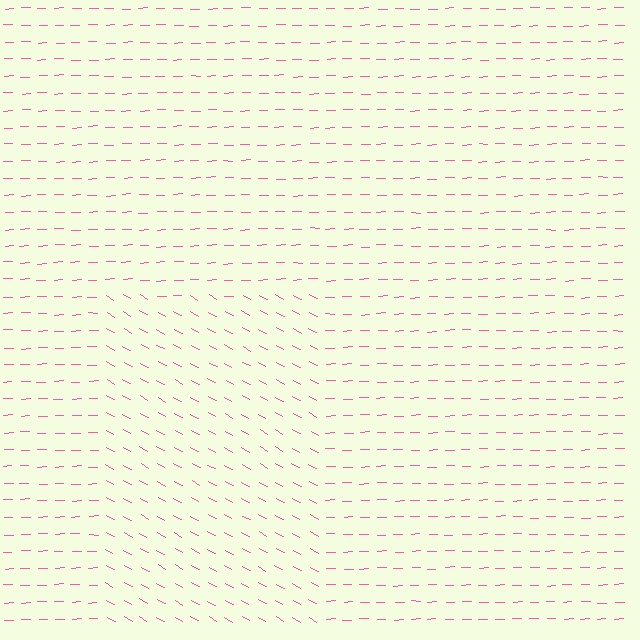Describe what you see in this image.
The image is filled with small pink line segments. A rectangle region in the image has lines oriented differently from the surrounding lines, creating a visible texture boundary.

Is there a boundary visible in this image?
Yes, there is a texture boundary formed by a change in line orientation.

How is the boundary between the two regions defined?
The boundary is defined purely by a change in line orientation (approximately 31 degrees difference). All lines are the same color and thickness.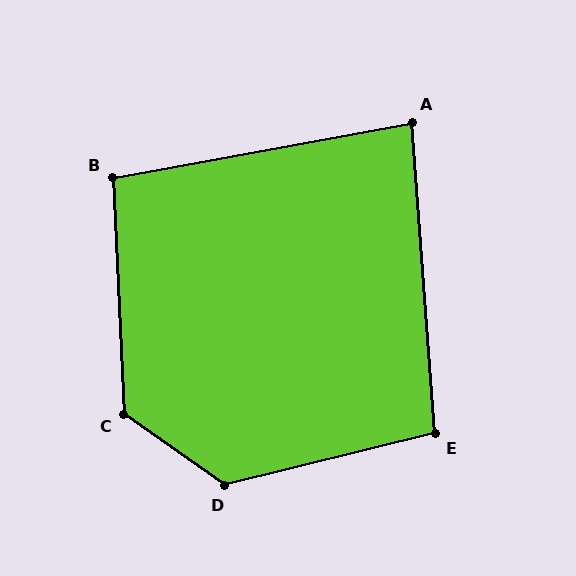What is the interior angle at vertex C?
Approximately 128 degrees (obtuse).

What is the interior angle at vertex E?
Approximately 99 degrees (obtuse).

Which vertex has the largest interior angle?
D, at approximately 131 degrees.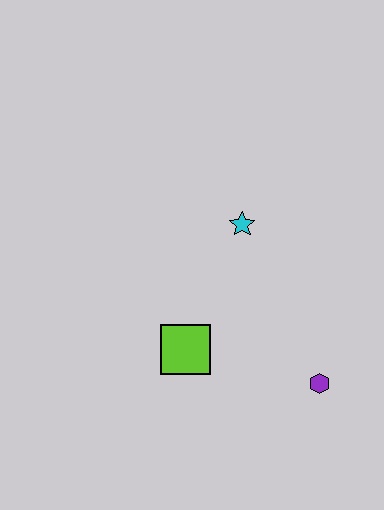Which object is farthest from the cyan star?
The purple hexagon is farthest from the cyan star.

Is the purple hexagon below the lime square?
Yes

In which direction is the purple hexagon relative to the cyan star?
The purple hexagon is below the cyan star.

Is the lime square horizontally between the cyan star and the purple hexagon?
No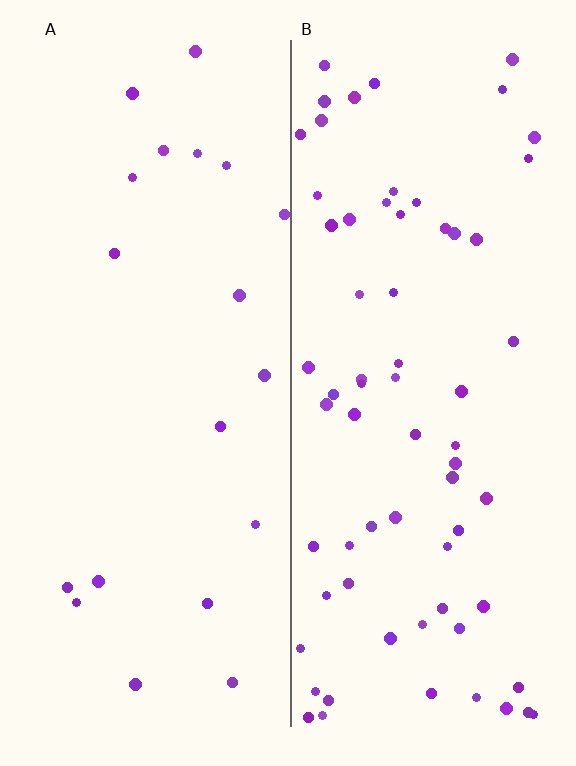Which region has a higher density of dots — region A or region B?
B (the right).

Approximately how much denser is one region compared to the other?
Approximately 3.3× — region B over region A.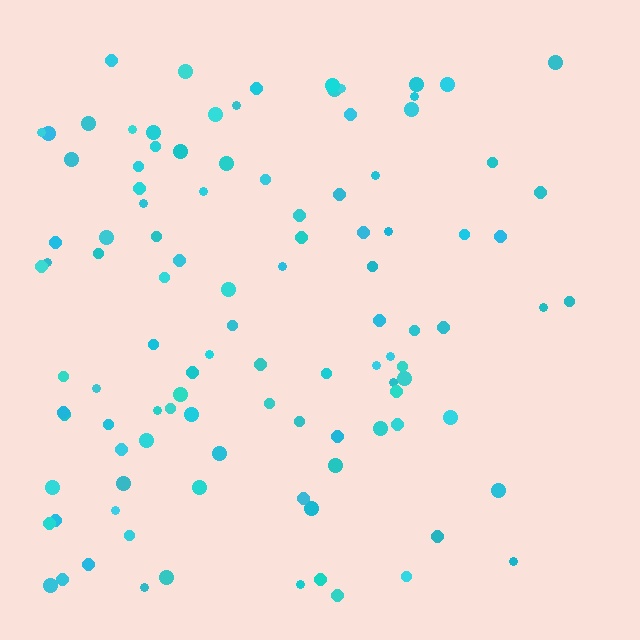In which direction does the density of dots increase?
From right to left, with the left side densest.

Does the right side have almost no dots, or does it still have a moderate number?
Still a moderate number, just noticeably fewer than the left.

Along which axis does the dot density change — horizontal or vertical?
Horizontal.